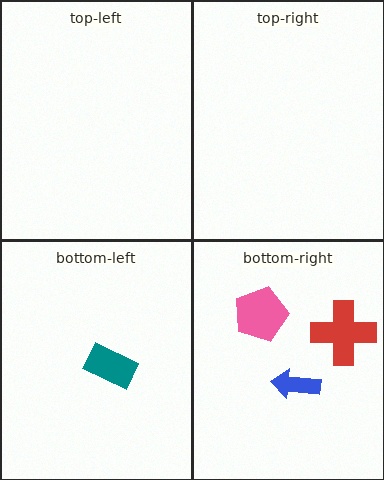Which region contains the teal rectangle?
The bottom-left region.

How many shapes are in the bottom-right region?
3.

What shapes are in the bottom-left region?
The teal rectangle.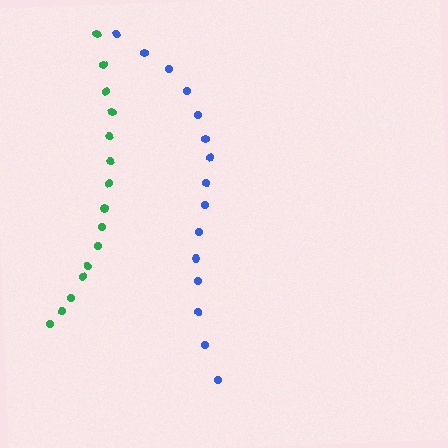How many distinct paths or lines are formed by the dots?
There are 2 distinct paths.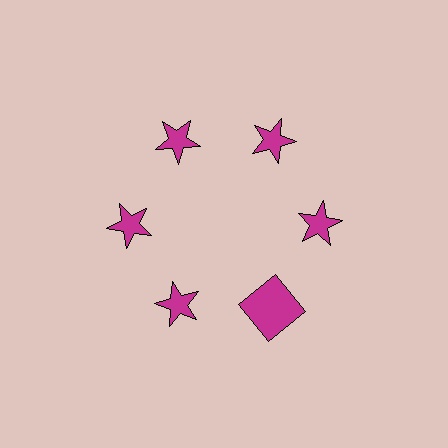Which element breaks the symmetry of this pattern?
The magenta square at roughly the 5 o'clock position breaks the symmetry. All other shapes are magenta stars.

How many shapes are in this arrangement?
There are 6 shapes arranged in a ring pattern.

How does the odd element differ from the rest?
It has a different shape: square instead of star.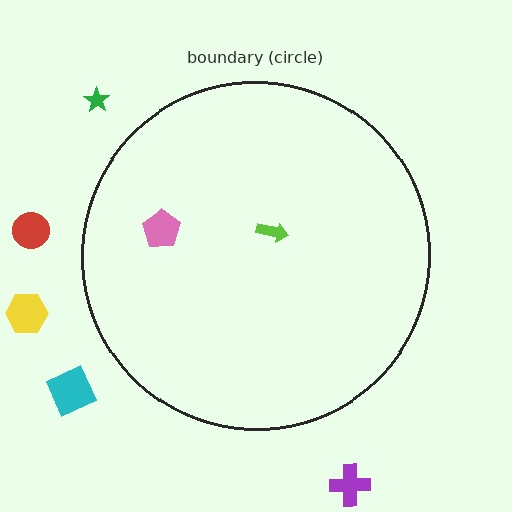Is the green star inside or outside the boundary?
Outside.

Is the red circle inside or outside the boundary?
Outside.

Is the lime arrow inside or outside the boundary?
Inside.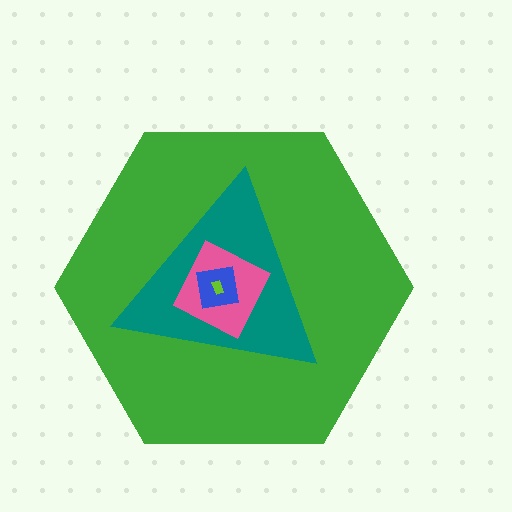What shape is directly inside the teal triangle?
The pink square.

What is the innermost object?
The lime rectangle.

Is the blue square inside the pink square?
Yes.